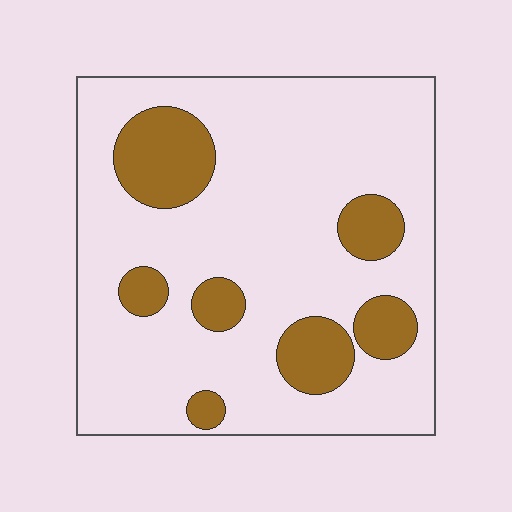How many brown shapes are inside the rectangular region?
7.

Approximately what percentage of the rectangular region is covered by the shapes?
Approximately 20%.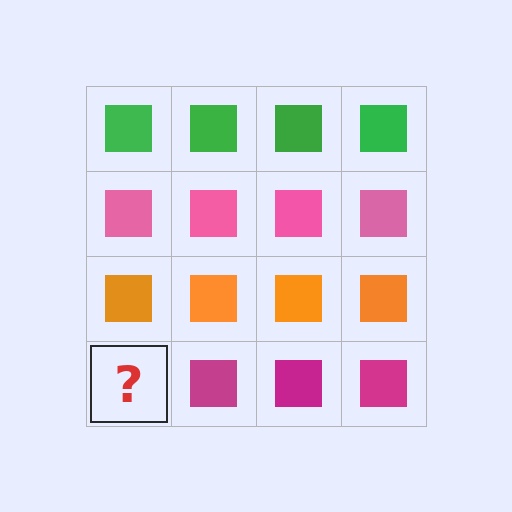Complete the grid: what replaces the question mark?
The question mark should be replaced with a magenta square.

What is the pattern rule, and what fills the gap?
The rule is that each row has a consistent color. The gap should be filled with a magenta square.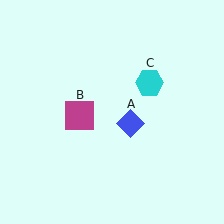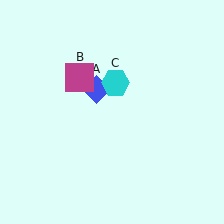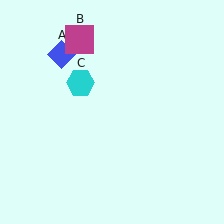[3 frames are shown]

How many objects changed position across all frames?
3 objects changed position: blue diamond (object A), magenta square (object B), cyan hexagon (object C).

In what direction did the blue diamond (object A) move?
The blue diamond (object A) moved up and to the left.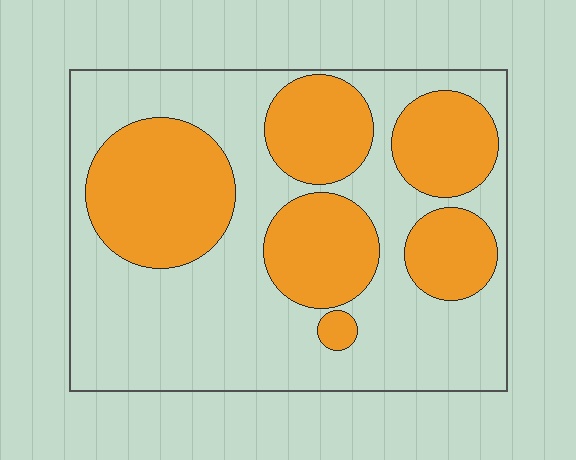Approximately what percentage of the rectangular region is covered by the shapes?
Approximately 40%.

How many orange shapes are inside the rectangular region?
6.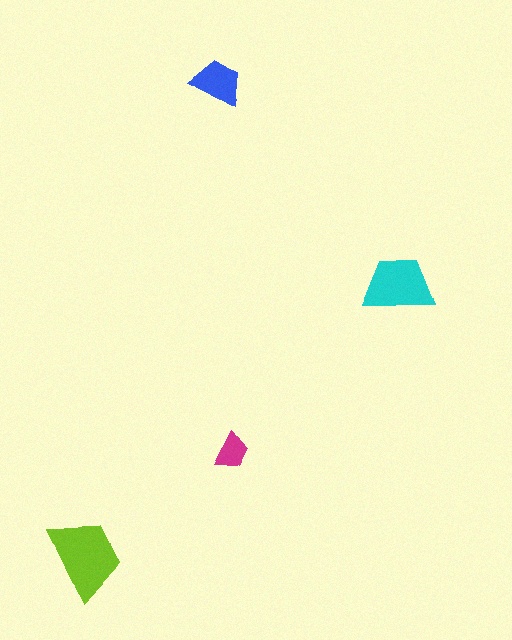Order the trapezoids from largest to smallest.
the lime one, the cyan one, the blue one, the magenta one.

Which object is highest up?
The blue trapezoid is topmost.